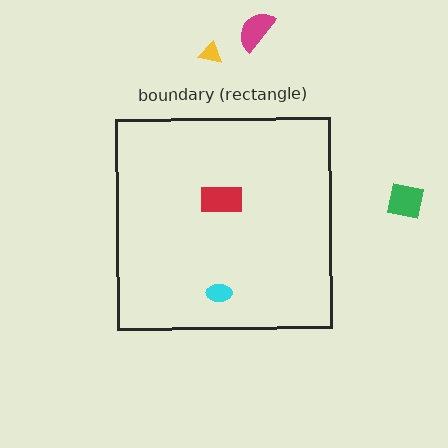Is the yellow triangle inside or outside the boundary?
Outside.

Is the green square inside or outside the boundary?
Outside.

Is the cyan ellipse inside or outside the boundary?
Inside.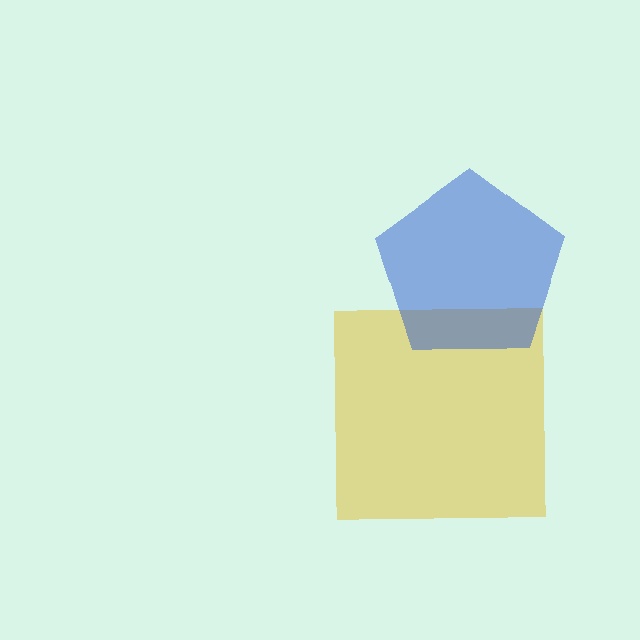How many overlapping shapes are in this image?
There are 2 overlapping shapes in the image.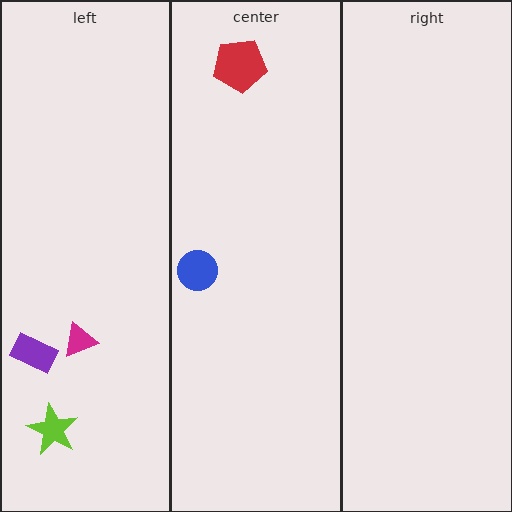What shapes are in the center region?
The red pentagon, the blue circle.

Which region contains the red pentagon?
The center region.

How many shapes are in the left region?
3.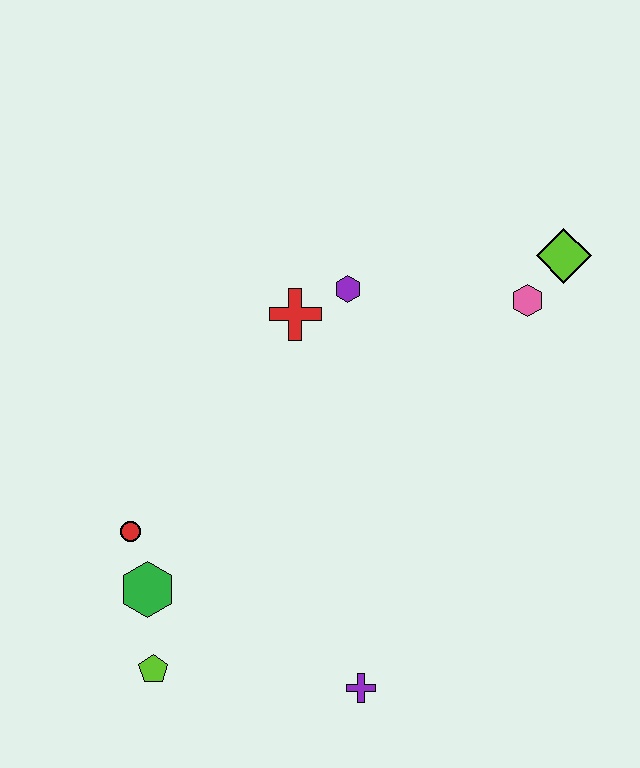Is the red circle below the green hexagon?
No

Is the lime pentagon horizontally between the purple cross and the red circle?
Yes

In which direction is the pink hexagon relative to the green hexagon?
The pink hexagon is to the right of the green hexagon.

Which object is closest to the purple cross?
The lime pentagon is closest to the purple cross.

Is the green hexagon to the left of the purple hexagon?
Yes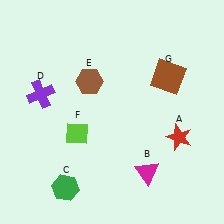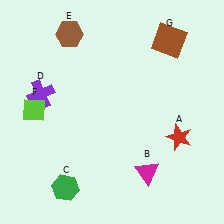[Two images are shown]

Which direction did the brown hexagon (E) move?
The brown hexagon (E) moved up.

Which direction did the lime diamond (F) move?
The lime diamond (F) moved left.